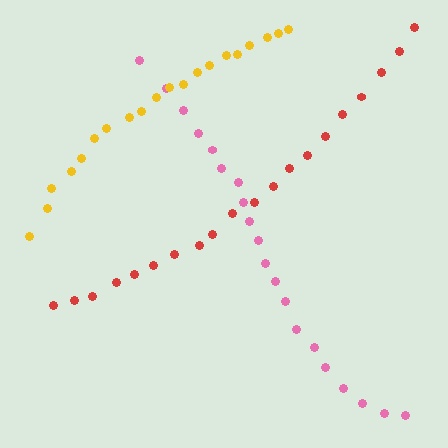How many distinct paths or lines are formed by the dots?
There are 3 distinct paths.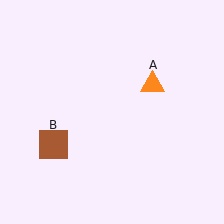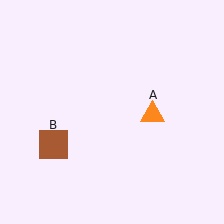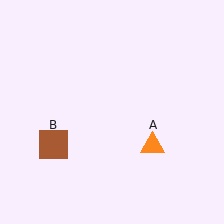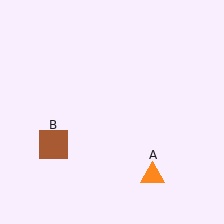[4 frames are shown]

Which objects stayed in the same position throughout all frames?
Brown square (object B) remained stationary.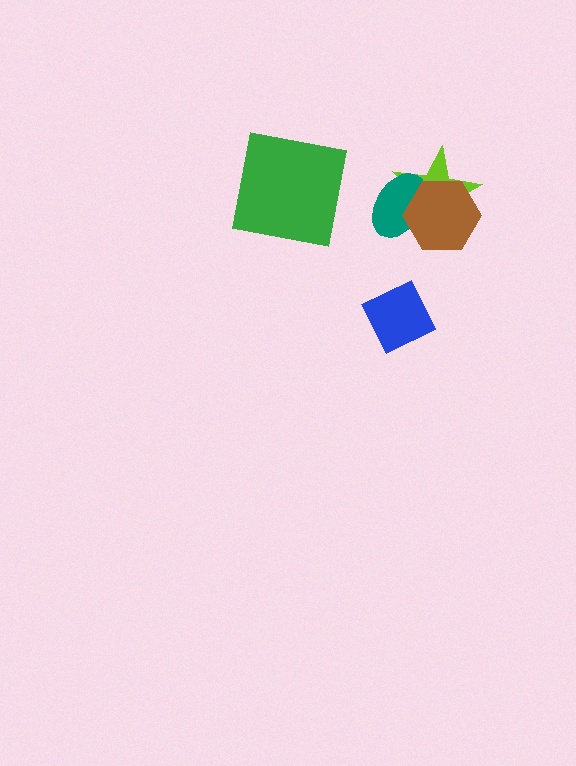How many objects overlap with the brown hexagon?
2 objects overlap with the brown hexagon.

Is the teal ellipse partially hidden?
Yes, it is partially covered by another shape.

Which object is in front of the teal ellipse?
The brown hexagon is in front of the teal ellipse.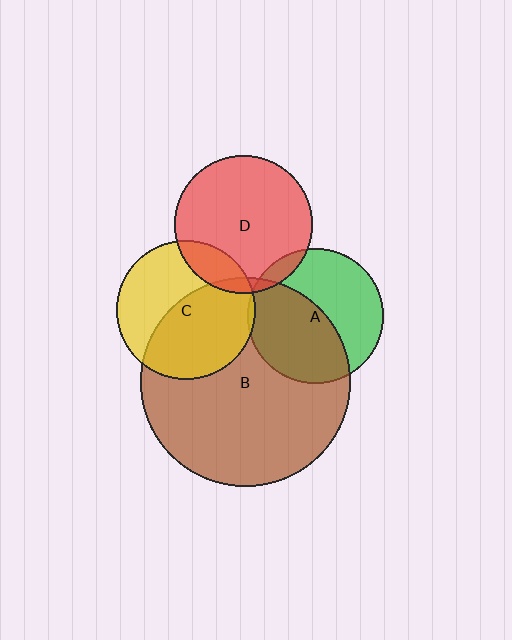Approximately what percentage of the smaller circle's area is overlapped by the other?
Approximately 55%.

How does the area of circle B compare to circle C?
Approximately 2.3 times.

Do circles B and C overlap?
Yes.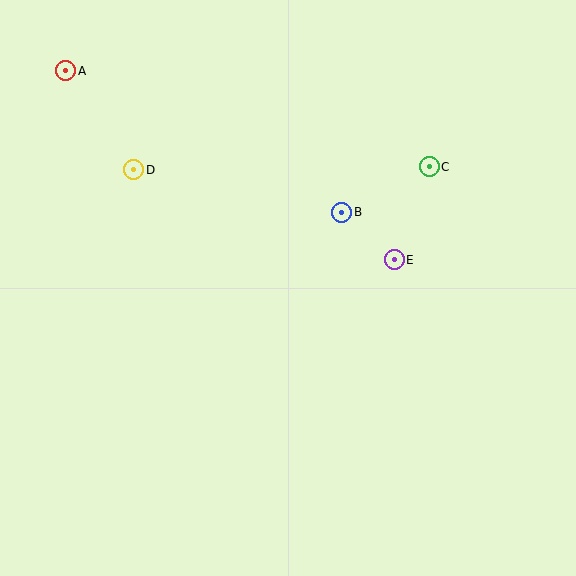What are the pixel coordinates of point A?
Point A is at (66, 71).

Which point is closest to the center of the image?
Point B at (342, 212) is closest to the center.